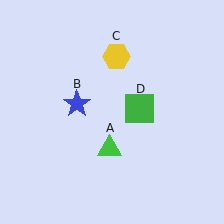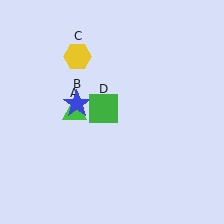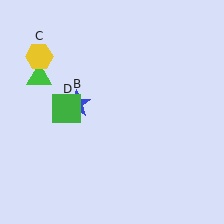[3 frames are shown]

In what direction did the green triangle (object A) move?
The green triangle (object A) moved up and to the left.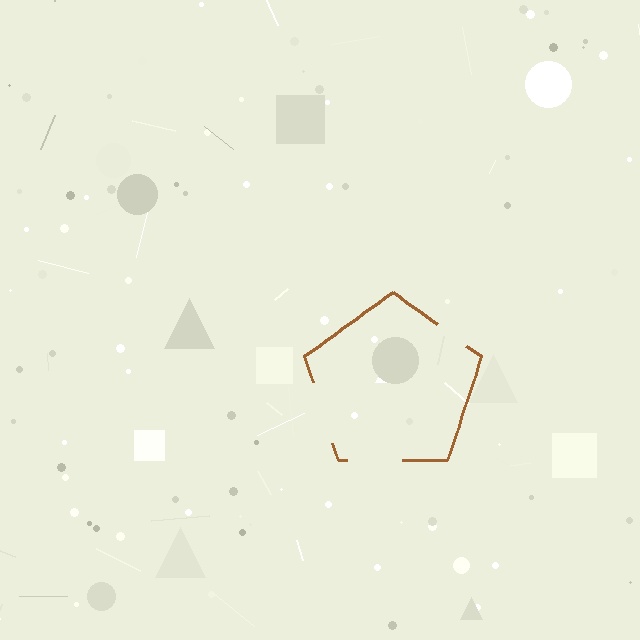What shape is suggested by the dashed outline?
The dashed outline suggests a pentagon.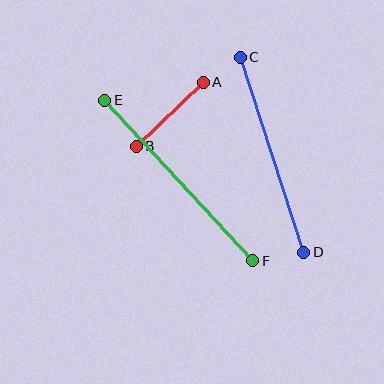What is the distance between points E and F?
The distance is approximately 218 pixels.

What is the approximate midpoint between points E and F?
The midpoint is at approximately (179, 180) pixels.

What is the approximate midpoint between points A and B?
The midpoint is at approximately (170, 114) pixels.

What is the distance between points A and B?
The distance is approximately 93 pixels.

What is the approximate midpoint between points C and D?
The midpoint is at approximately (272, 155) pixels.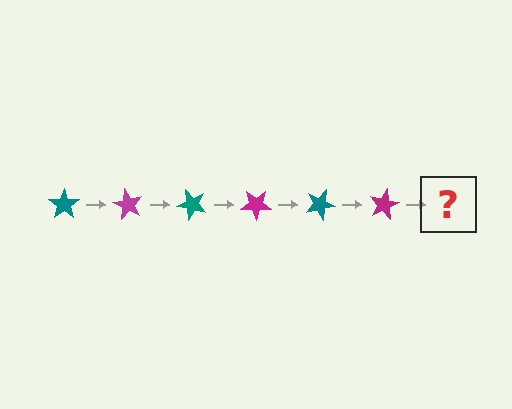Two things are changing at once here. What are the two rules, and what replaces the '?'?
The two rules are that it rotates 60 degrees each step and the color cycles through teal and magenta. The '?' should be a teal star, rotated 360 degrees from the start.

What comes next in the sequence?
The next element should be a teal star, rotated 360 degrees from the start.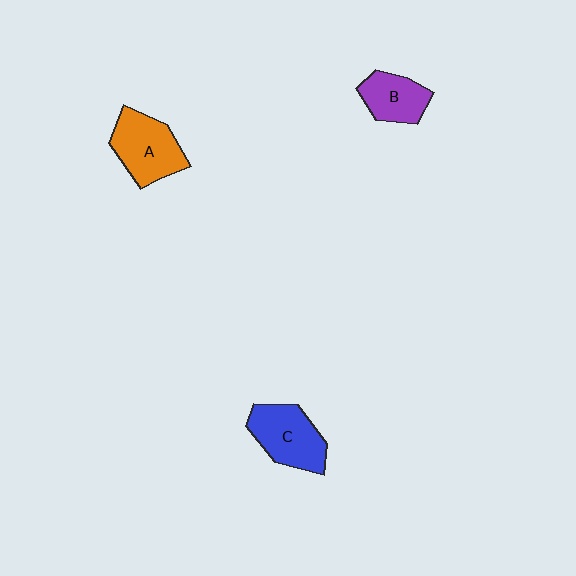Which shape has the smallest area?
Shape B (purple).